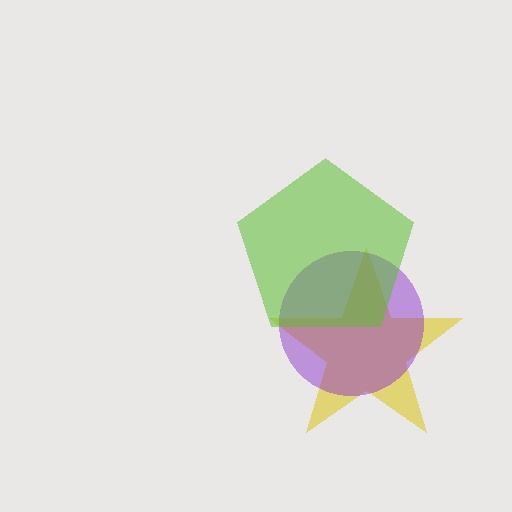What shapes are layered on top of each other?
The layered shapes are: a yellow star, a purple circle, a lime pentagon.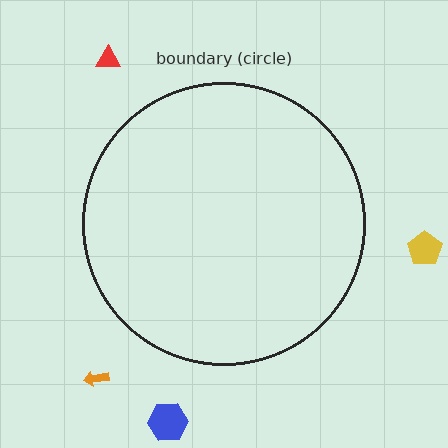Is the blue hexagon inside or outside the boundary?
Outside.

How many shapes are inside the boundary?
0 inside, 4 outside.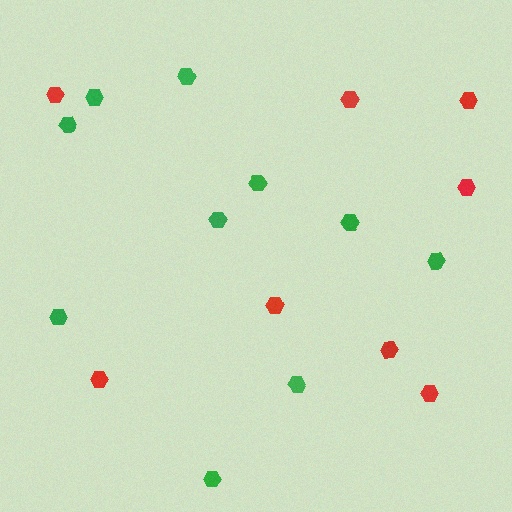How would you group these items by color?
There are 2 groups: one group of green hexagons (10) and one group of red hexagons (8).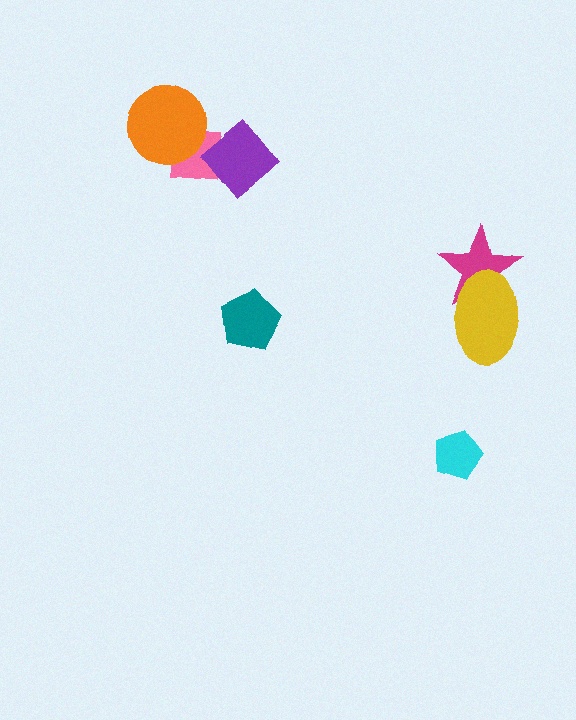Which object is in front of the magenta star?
The yellow ellipse is in front of the magenta star.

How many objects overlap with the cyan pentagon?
0 objects overlap with the cyan pentagon.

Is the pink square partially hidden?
Yes, it is partially covered by another shape.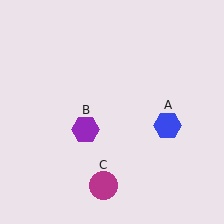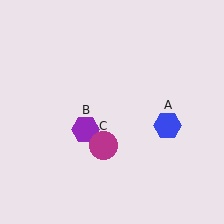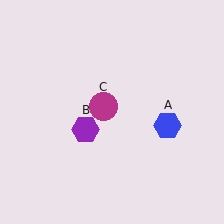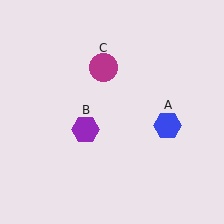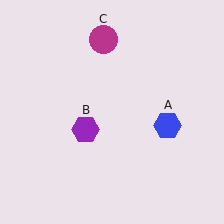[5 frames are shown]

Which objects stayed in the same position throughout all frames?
Blue hexagon (object A) and purple hexagon (object B) remained stationary.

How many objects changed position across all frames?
1 object changed position: magenta circle (object C).